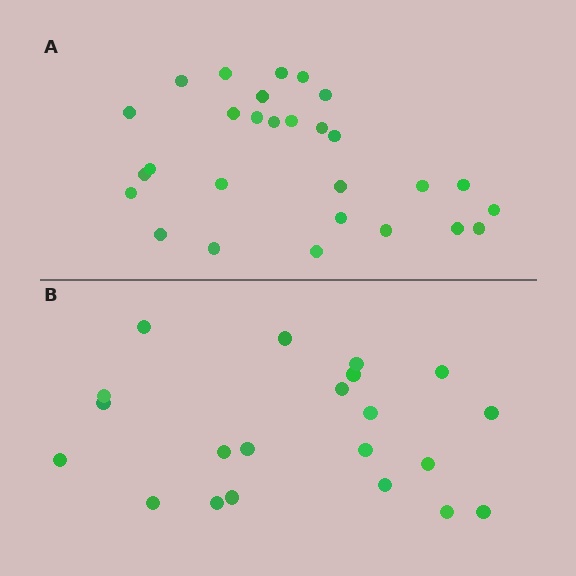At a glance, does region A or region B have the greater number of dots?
Region A (the top region) has more dots.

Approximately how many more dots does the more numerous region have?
Region A has roughly 8 or so more dots than region B.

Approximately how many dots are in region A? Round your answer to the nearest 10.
About 30 dots. (The exact count is 28, which rounds to 30.)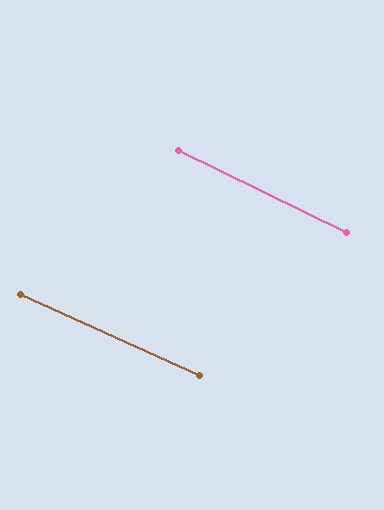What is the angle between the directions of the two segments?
Approximately 2 degrees.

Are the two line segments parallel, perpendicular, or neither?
Parallel — their directions differ by only 1.6°.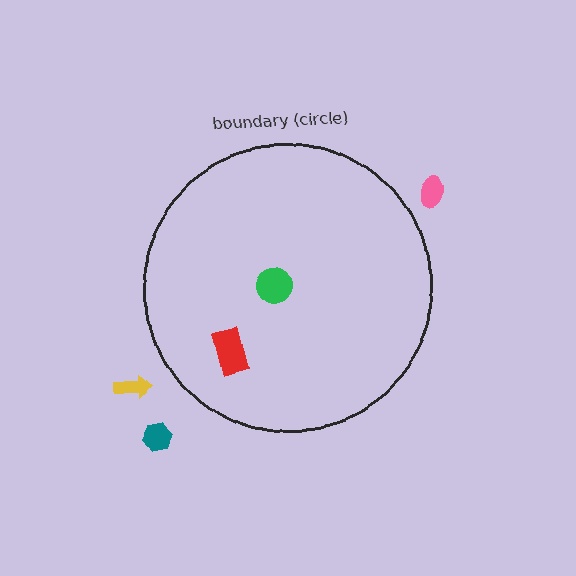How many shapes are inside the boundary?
2 inside, 3 outside.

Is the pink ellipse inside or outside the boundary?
Outside.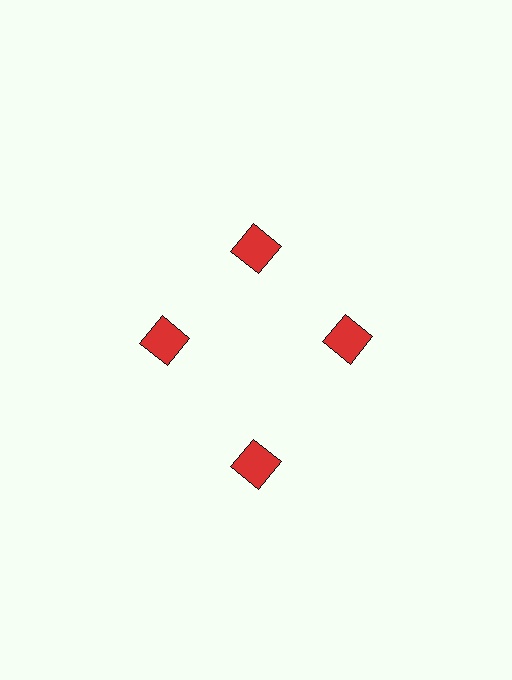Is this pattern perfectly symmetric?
No. The 4 red squares are arranged in a ring, but one element near the 6 o'clock position is pushed outward from the center, breaking the 4-fold rotational symmetry.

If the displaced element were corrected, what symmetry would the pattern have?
It would have 4-fold rotational symmetry — the pattern would map onto itself every 90 degrees.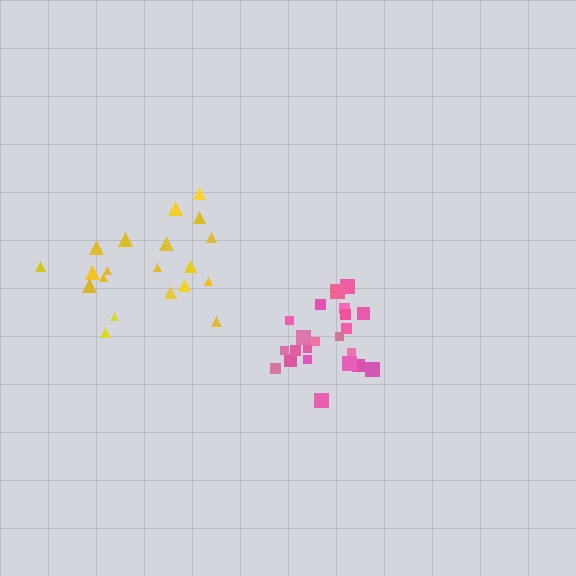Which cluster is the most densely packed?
Pink.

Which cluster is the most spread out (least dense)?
Yellow.